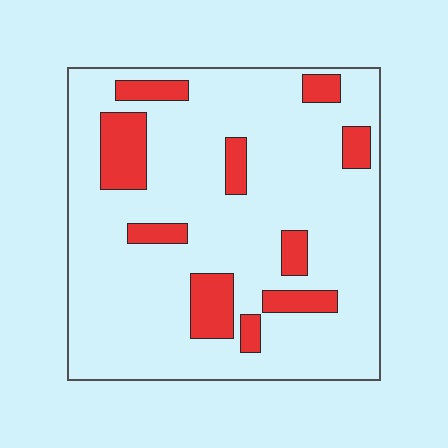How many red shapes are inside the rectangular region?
10.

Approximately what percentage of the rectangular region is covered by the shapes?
Approximately 15%.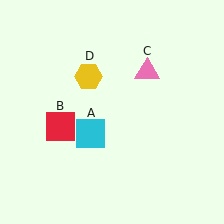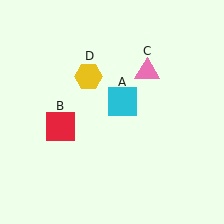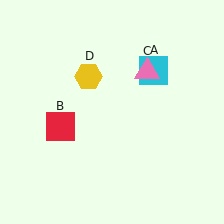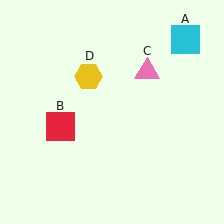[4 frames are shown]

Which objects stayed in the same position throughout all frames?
Red square (object B) and pink triangle (object C) and yellow hexagon (object D) remained stationary.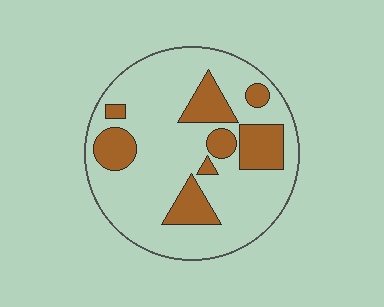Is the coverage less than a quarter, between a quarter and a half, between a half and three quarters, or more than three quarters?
Less than a quarter.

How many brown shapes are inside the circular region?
8.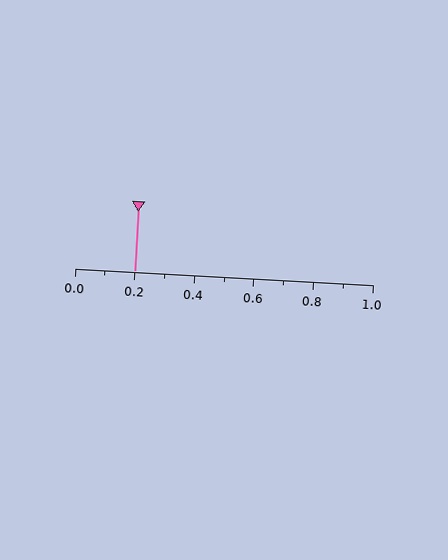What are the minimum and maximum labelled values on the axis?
The axis runs from 0.0 to 1.0.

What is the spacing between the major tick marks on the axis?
The major ticks are spaced 0.2 apart.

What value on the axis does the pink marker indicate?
The marker indicates approximately 0.2.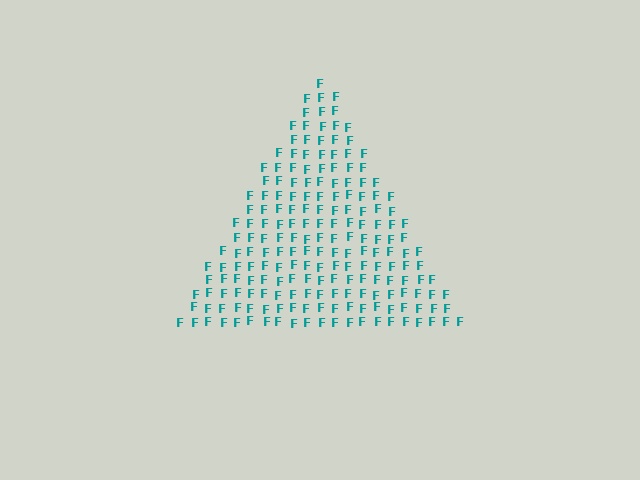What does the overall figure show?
The overall figure shows a triangle.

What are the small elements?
The small elements are letter F's.